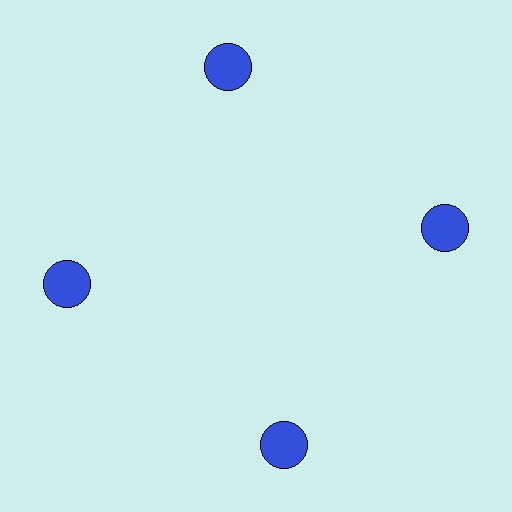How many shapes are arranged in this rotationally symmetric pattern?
There are 4 shapes, arranged in 4 groups of 1.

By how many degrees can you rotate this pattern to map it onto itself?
The pattern maps onto itself every 90 degrees of rotation.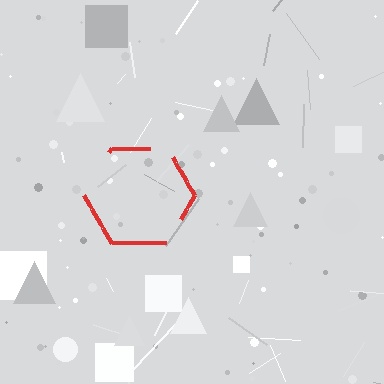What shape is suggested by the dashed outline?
The dashed outline suggests a hexagon.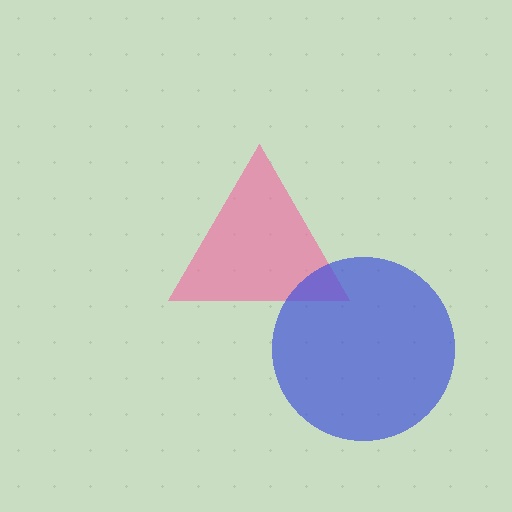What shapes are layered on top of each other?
The layered shapes are: a pink triangle, a blue circle.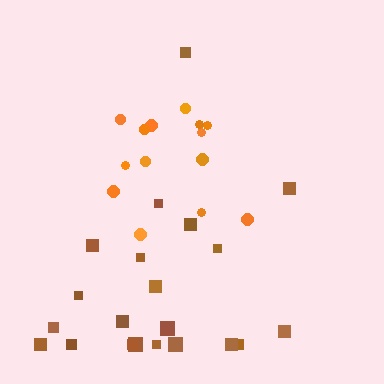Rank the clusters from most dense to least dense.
orange, brown.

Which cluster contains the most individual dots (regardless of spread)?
Brown (21).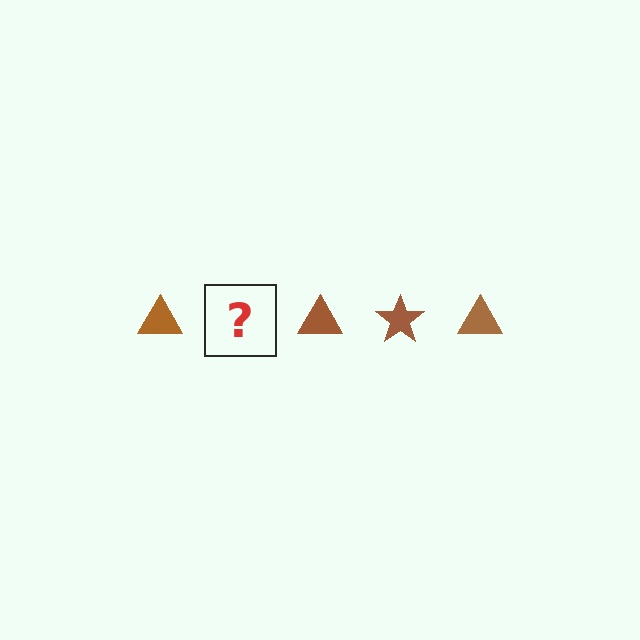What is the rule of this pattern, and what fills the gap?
The rule is that the pattern cycles through triangle, star shapes in brown. The gap should be filled with a brown star.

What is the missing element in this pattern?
The missing element is a brown star.